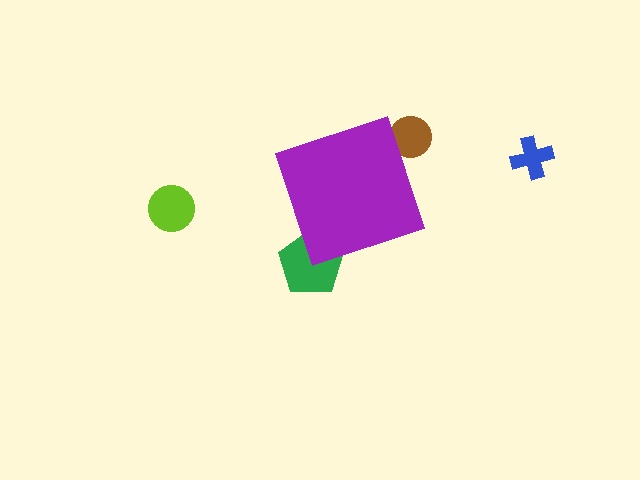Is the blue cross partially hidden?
No, the blue cross is fully visible.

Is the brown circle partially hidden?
Yes, the brown circle is partially hidden behind the purple diamond.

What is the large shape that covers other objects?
A purple diamond.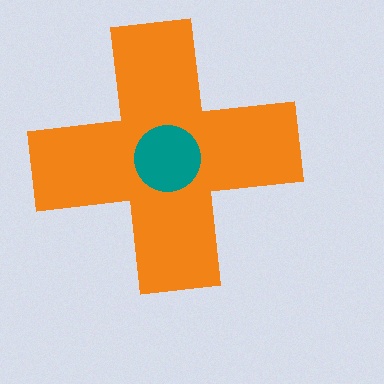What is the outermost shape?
The orange cross.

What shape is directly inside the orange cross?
The teal circle.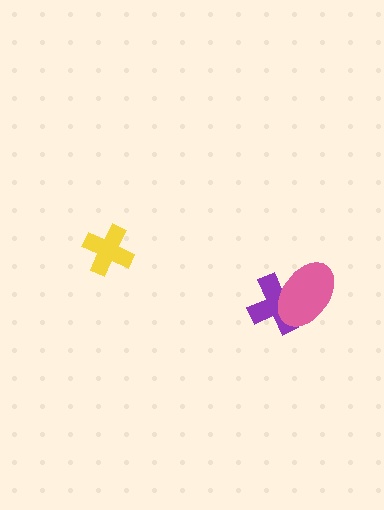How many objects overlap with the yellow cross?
0 objects overlap with the yellow cross.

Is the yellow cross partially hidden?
No, no other shape covers it.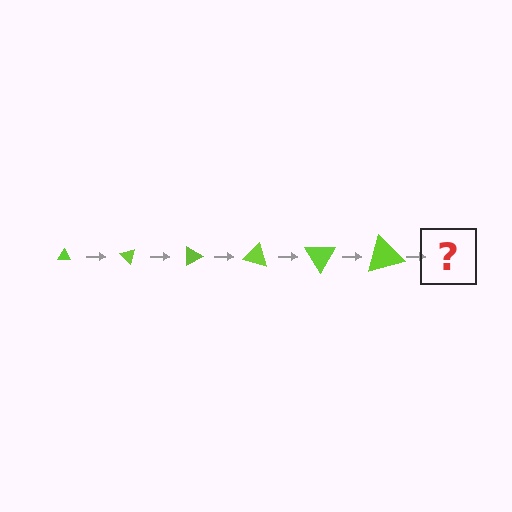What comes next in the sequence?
The next element should be a triangle, larger than the previous one and rotated 270 degrees from the start.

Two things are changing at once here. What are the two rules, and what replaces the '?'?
The two rules are that the triangle grows larger each step and it rotates 45 degrees each step. The '?' should be a triangle, larger than the previous one and rotated 270 degrees from the start.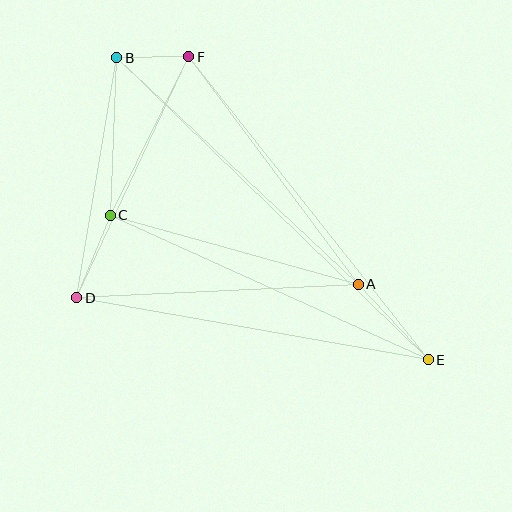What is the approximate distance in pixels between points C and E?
The distance between C and E is approximately 349 pixels.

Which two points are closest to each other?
Points B and F are closest to each other.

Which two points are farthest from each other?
Points B and E are farthest from each other.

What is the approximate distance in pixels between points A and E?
The distance between A and E is approximately 103 pixels.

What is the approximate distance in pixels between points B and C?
The distance between B and C is approximately 158 pixels.